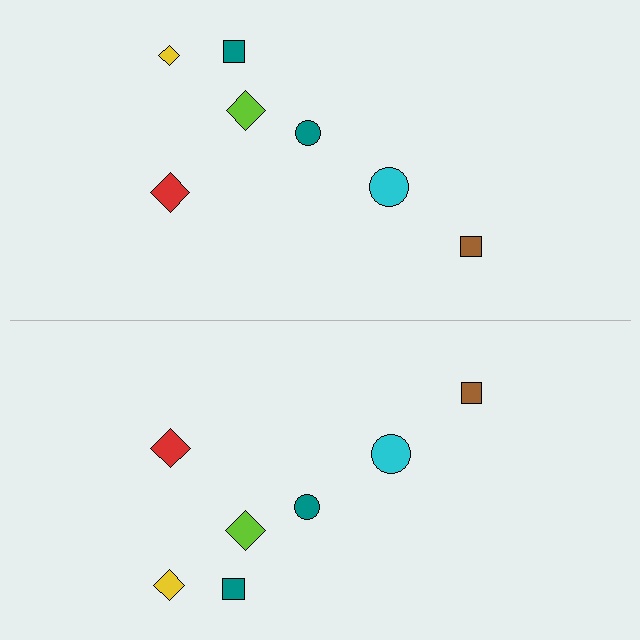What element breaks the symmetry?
The yellow diamond on the bottom side has a different size than its mirror counterpart.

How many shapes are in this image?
There are 14 shapes in this image.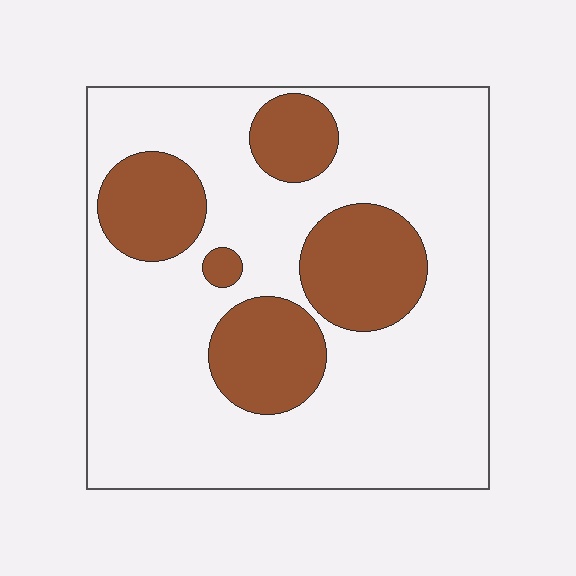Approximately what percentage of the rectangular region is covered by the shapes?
Approximately 25%.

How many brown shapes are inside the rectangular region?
5.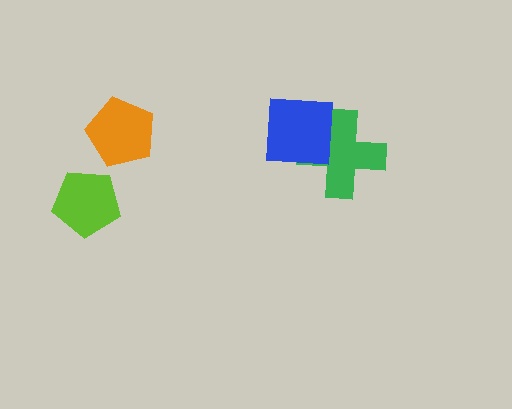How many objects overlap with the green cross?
1 object overlaps with the green cross.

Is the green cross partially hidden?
Yes, it is partially covered by another shape.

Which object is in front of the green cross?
The blue square is in front of the green cross.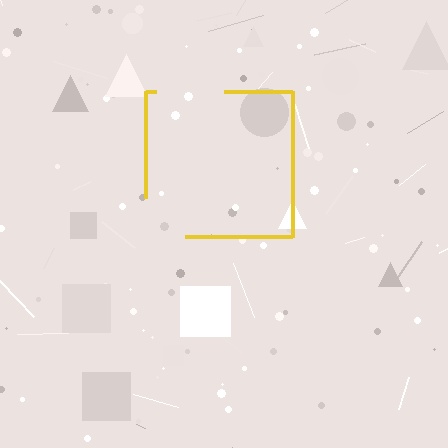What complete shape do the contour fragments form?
The contour fragments form a square.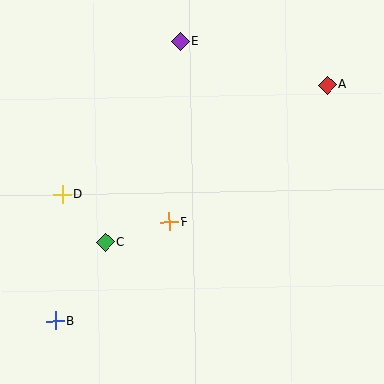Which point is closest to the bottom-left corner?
Point B is closest to the bottom-left corner.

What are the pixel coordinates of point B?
Point B is at (55, 321).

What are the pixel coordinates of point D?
Point D is at (62, 195).